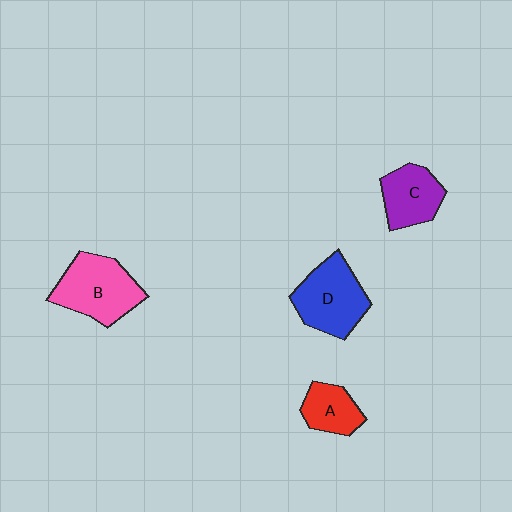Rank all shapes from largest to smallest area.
From largest to smallest: B (pink), D (blue), C (purple), A (red).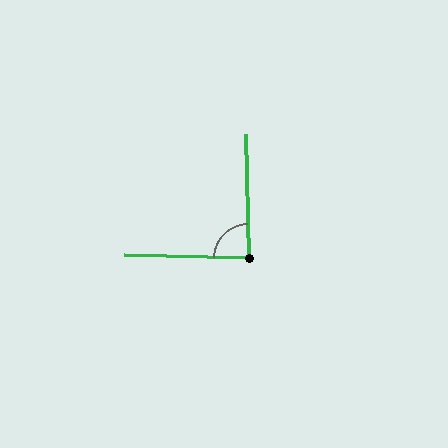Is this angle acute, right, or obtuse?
It is approximately a right angle.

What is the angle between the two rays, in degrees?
Approximately 87 degrees.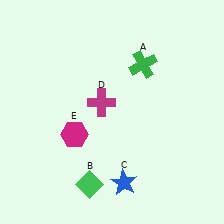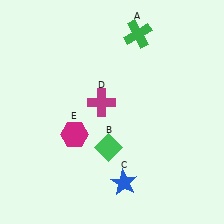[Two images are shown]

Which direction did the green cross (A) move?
The green cross (A) moved up.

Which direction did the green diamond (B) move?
The green diamond (B) moved up.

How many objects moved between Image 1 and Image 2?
2 objects moved between the two images.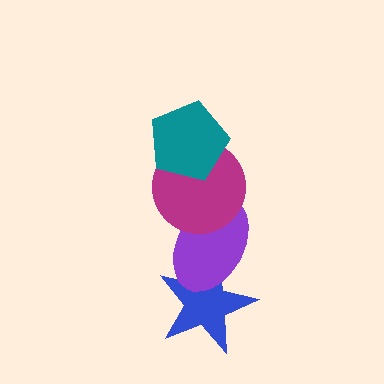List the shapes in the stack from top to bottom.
From top to bottom: the teal pentagon, the magenta circle, the purple ellipse, the blue star.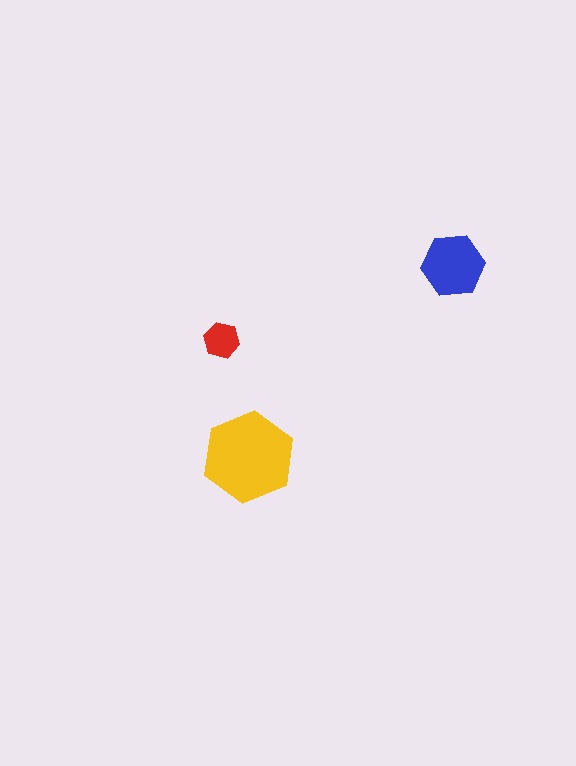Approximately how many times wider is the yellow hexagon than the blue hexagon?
About 1.5 times wider.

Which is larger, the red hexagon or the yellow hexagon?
The yellow one.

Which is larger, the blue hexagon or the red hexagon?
The blue one.